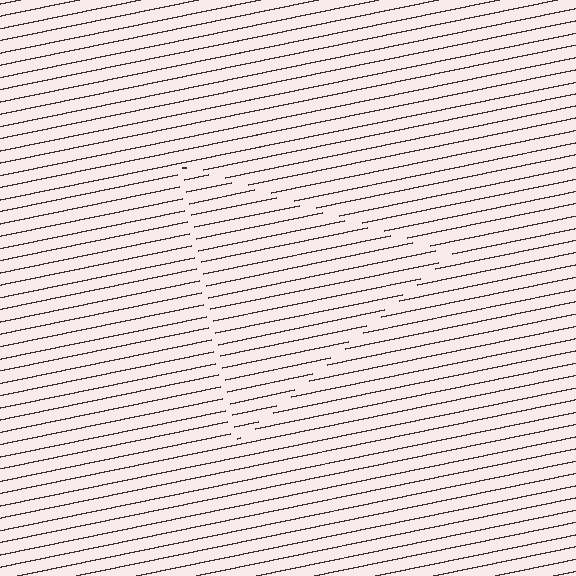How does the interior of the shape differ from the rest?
The interior of the shape contains the same grating, shifted by half a period — the contour is defined by the phase discontinuity where line-ends from the inner and outer gratings abut.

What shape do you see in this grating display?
An illusory triangle. The interior of the shape contains the same grating, shifted by half a period — the contour is defined by the phase discontinuity where line-ends from the inner and outer gratings abut.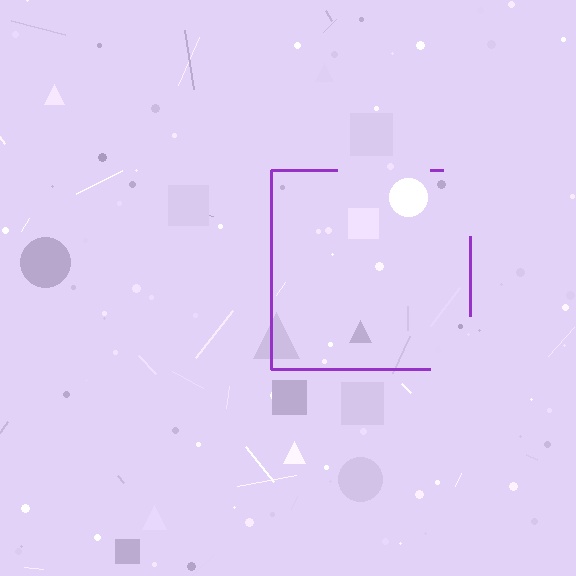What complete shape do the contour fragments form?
The contour fragments form a square.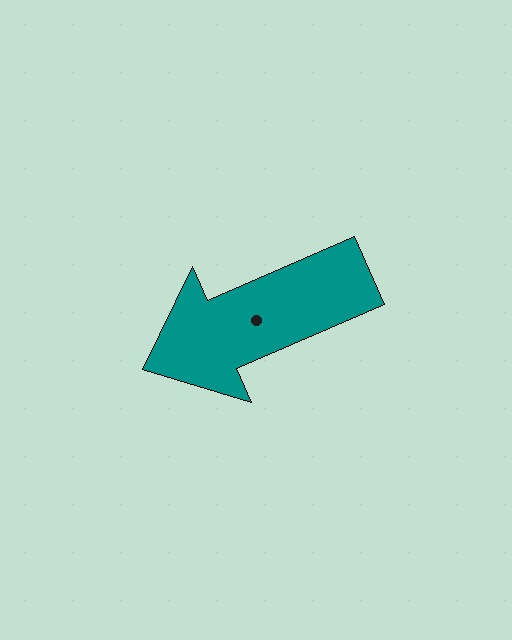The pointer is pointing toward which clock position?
Roughly 8 o'clock.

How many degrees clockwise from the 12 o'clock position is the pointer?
Approximately 247 degrees.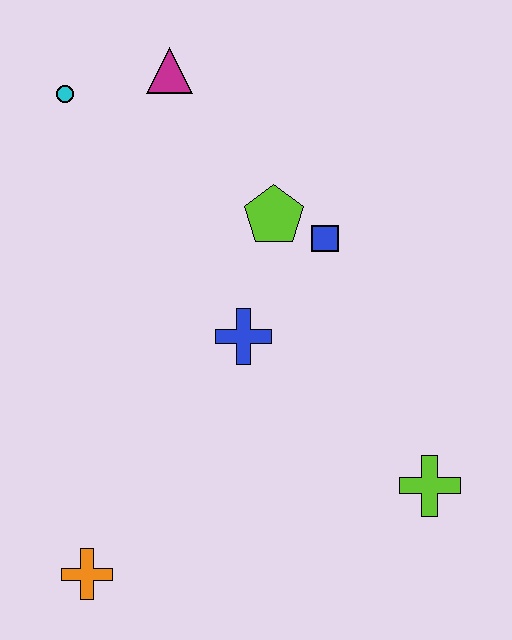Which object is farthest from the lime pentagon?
The orange cross is farthest from the lime pentagon.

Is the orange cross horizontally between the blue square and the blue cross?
No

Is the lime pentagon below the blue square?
No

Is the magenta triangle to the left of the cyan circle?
No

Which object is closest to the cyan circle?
The magenta triangle is closest to the cyan circle.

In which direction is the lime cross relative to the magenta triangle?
The lime cross is below the magenta triangle.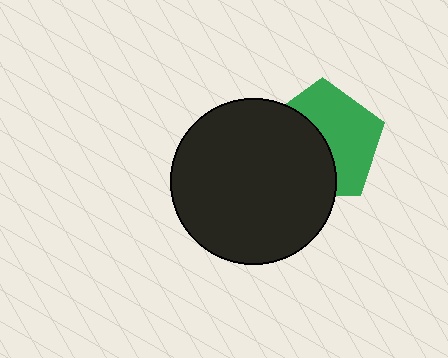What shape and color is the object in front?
The object in front is a black circle.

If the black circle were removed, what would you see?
You would see the complete green pentagon.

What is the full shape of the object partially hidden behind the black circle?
The partially hidden object is a green pentagon.